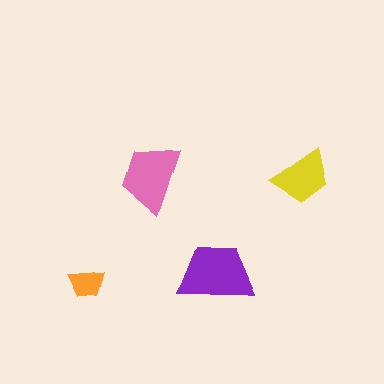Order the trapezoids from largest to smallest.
the purple one, the pink one, the yellow one, the orange one.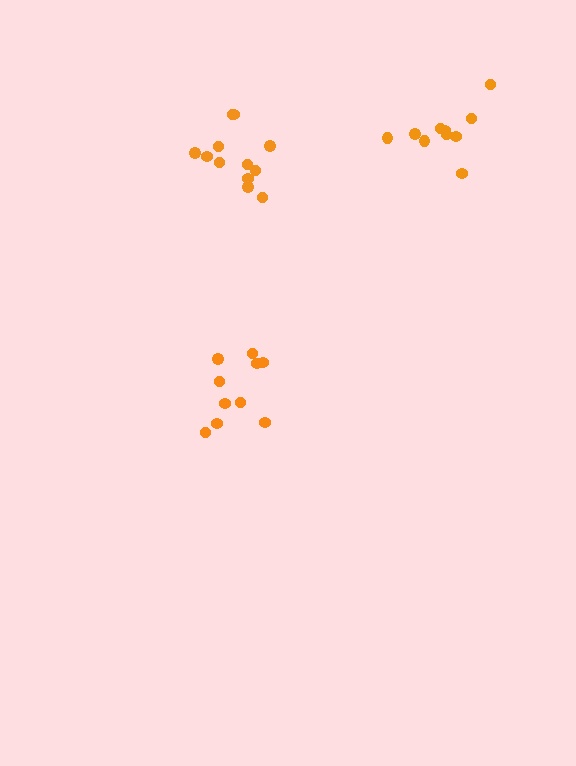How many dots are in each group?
Group 1: 10 dots, Group 2: 10 dots, Group 3: 12 dots (32 total).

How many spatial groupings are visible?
There are 3 spatial groupings.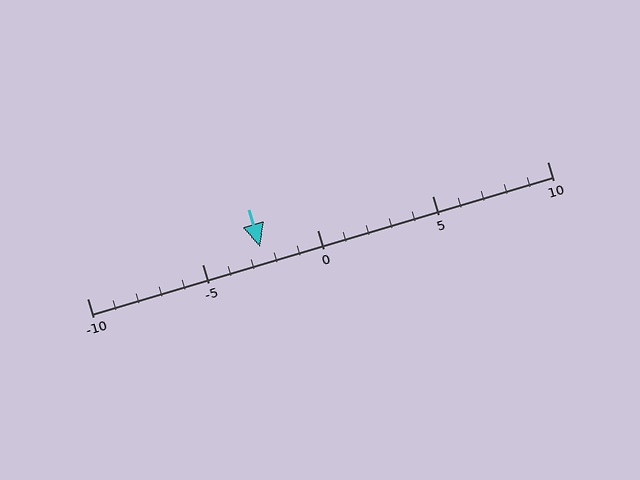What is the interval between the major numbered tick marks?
The major tick marks are spaced 5 units apart.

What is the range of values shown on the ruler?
The ruler shows values from -10 to 10.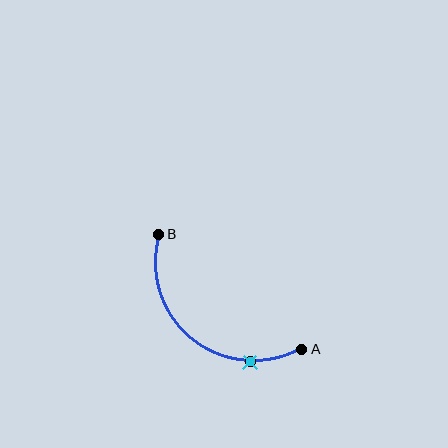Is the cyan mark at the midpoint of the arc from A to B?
No. The cyan mark lies on the arc but is closer to endpoint A. The arc midpoint would be at the point on the curve equidistant along the arc from both A and B.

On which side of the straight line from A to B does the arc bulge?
The arc bulges below and to the left of the straight line connecting A and B.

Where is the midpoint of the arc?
The arc midpoint is the point on the curve farthest from the straight line joining A and B. It sits below and to the left of that line.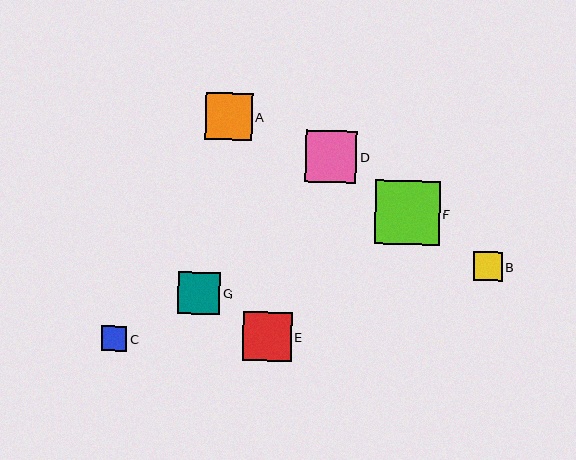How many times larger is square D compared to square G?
Square D is approximately 1.2 times the size of square G.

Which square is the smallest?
Square C is the smallest with a size of approximately 26 pixels.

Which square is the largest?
Square F is the largest with a size of approximately 64 pixels.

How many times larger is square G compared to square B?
Square G is approximately 1.5 times the size of square B.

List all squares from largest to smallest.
From largest to smallest: F, D, E, A, G, B, C.